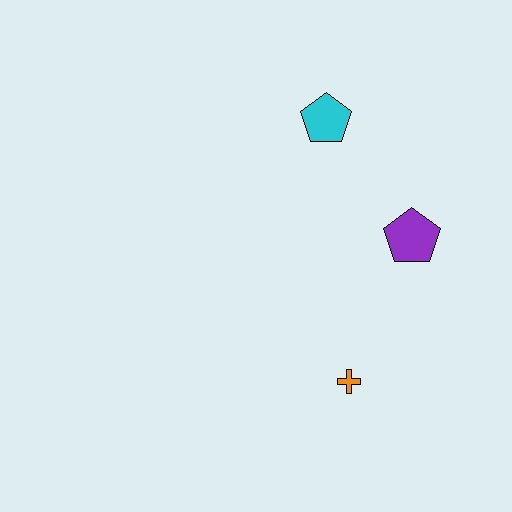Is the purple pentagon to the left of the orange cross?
No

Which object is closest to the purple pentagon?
The cyan pentagon is closest to the purple pentagon.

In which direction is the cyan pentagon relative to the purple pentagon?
The cyan pentagon is above the purple pentagon.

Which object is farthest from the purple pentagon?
The orange cross is farthest from the purple pentagon.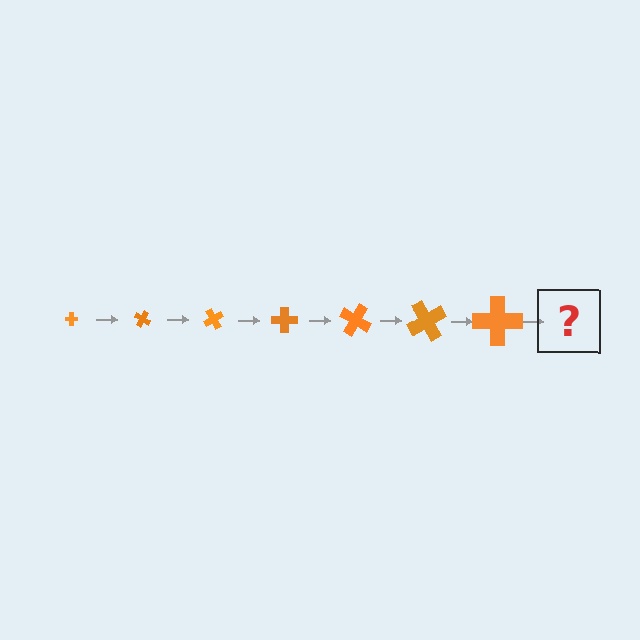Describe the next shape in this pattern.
It should be a cross, larger than the previous one and rotated 210 degrees from the start.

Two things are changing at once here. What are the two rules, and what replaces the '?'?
The two rules are that the cross grows larger each step and it rotates 30 degrees each step. The '?' should be a cross, larger than the previous one and rotated 210 degrees from the start.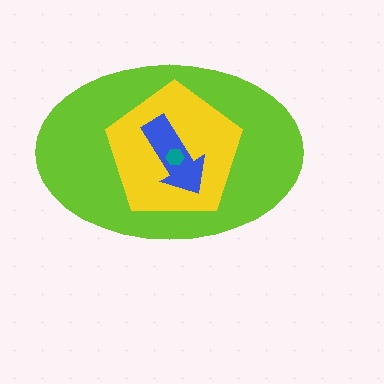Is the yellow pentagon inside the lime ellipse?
Yes.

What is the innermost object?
The teal hexagon.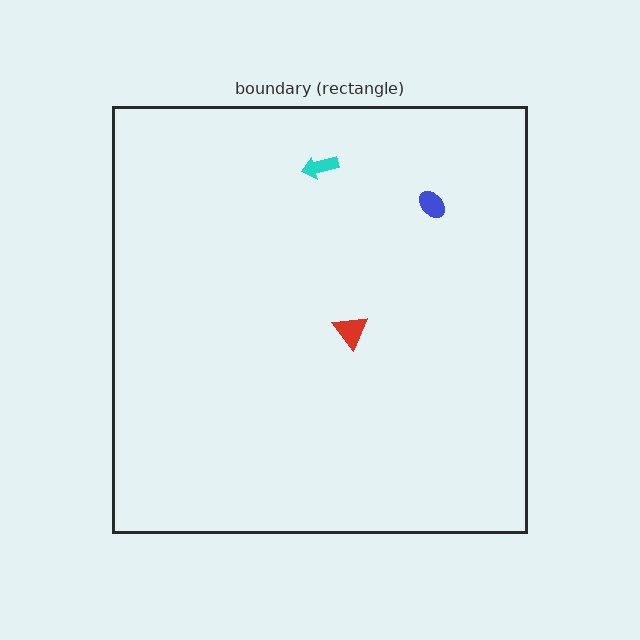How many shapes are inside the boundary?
3 inside, 0 outside.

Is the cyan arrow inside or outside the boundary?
Inside.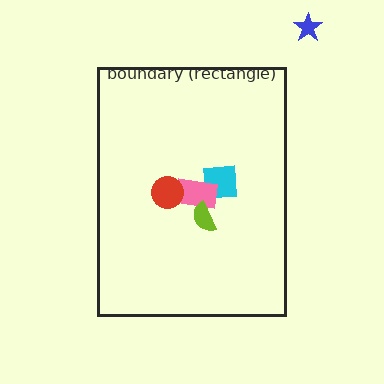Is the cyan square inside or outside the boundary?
Inside.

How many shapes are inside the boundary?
4 inside, 1 outside.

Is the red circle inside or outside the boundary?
Inside.